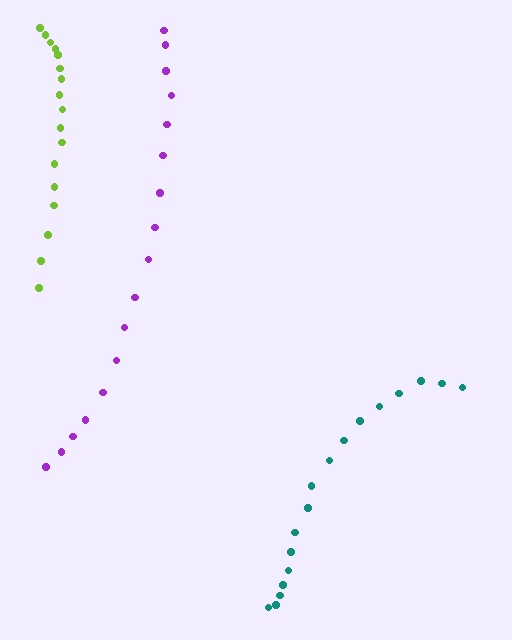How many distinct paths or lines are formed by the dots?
There are 3 distinct paths.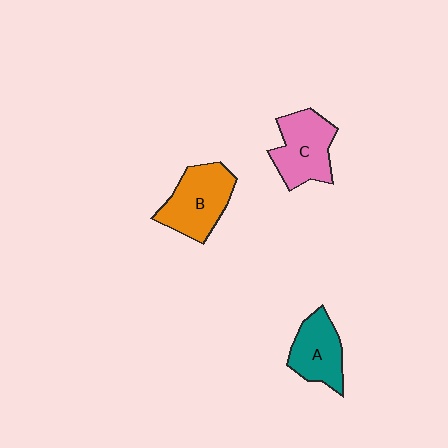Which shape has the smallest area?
Shape A (teal).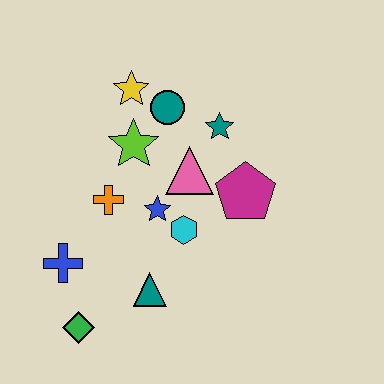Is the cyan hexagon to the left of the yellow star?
No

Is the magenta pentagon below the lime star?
Yes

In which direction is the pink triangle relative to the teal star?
The pink triangle is below the teal star.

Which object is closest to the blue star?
The cyan hexagon is closest to the blue star.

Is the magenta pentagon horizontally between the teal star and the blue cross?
No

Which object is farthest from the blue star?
The green diamond is farthest from the blue star.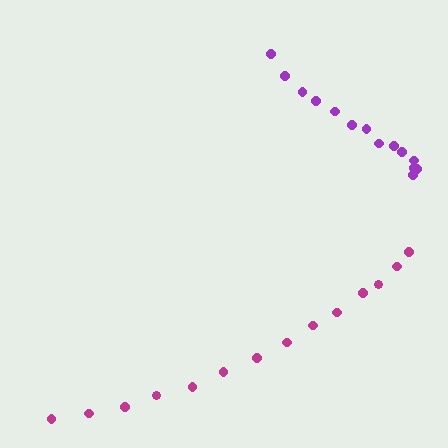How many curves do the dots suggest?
There are 2 distinct paths.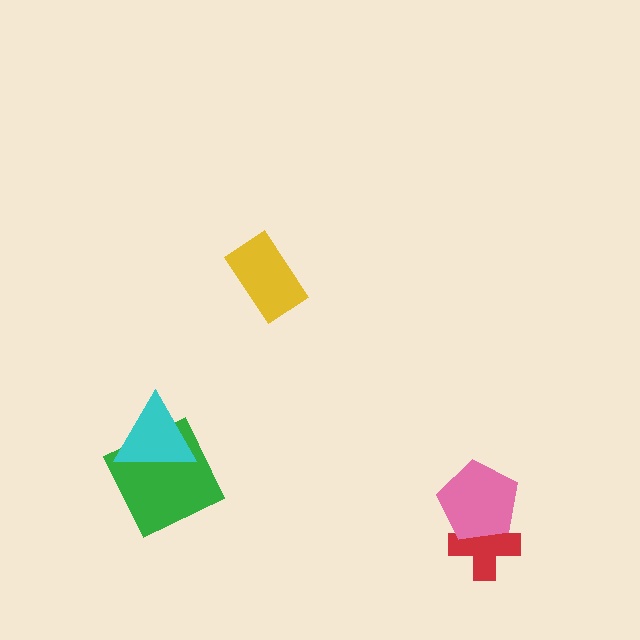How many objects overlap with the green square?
1 object overlaps with the green square.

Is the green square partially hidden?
Yes, it is partially covered by another shape.